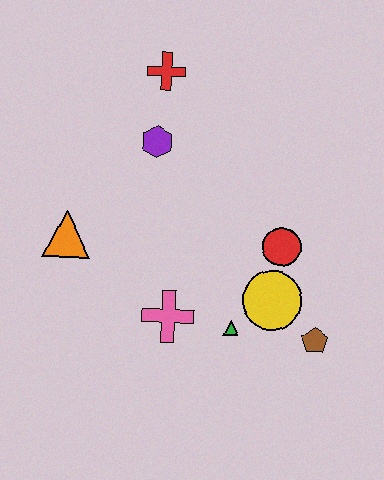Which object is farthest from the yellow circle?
The red cross is farthest from the yellow circle.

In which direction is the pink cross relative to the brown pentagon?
The pink cross is to the left of the brown pentagon.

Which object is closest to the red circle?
The yellow circle is closest to the red circle.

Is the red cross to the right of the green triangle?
No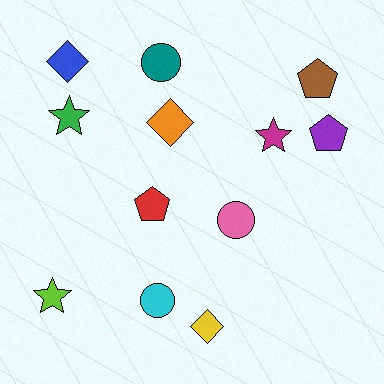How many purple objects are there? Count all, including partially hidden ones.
There is 1 purple object.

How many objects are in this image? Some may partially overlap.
There are 12 objects.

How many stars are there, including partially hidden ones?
There are 3 stars.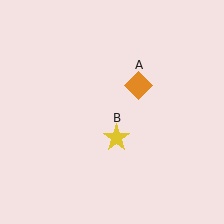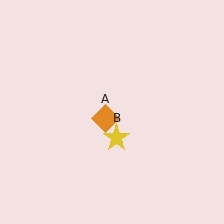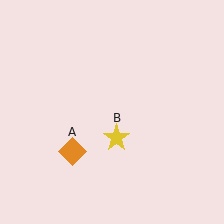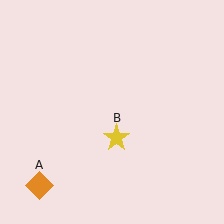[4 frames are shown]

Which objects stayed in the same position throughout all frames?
Yellow star (object B) remained stationary.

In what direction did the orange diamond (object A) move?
The orange diamond (object A) moved down and to the left.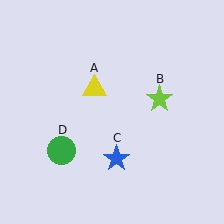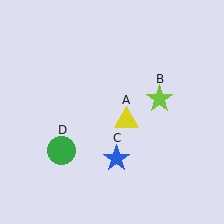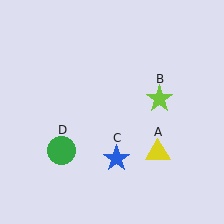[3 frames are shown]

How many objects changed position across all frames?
1 object changed position: yellow triangle (object A).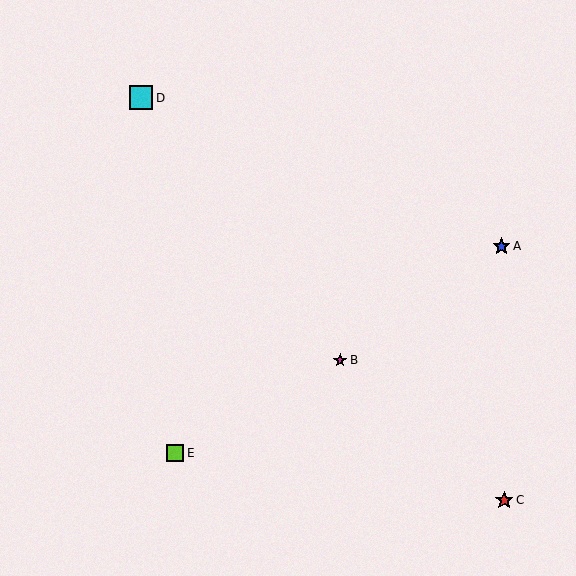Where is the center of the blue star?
The center of the blue star is at (501, 246).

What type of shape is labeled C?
Shape C is a red star.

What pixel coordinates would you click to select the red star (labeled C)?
Click at (504, 500) to select the red star C.